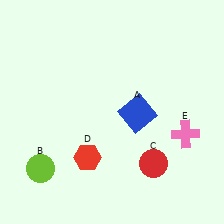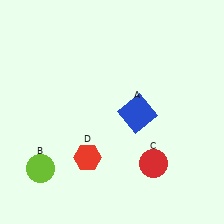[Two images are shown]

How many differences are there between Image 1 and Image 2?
There is 1 difference between the two images.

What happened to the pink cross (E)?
The pink cross (E) was removed in Image 2. It was in the bottom-right area of Image 1.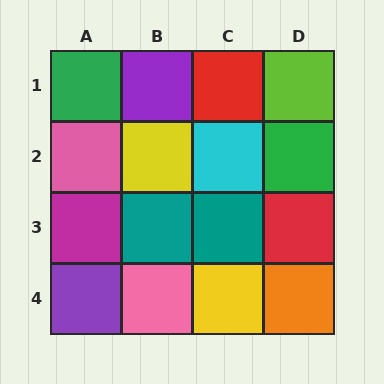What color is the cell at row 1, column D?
Lime.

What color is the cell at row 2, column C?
Cyan.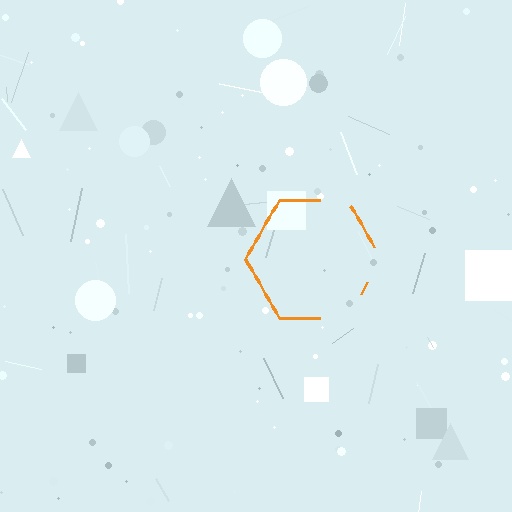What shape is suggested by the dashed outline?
The dashed outline suggests a hexagon.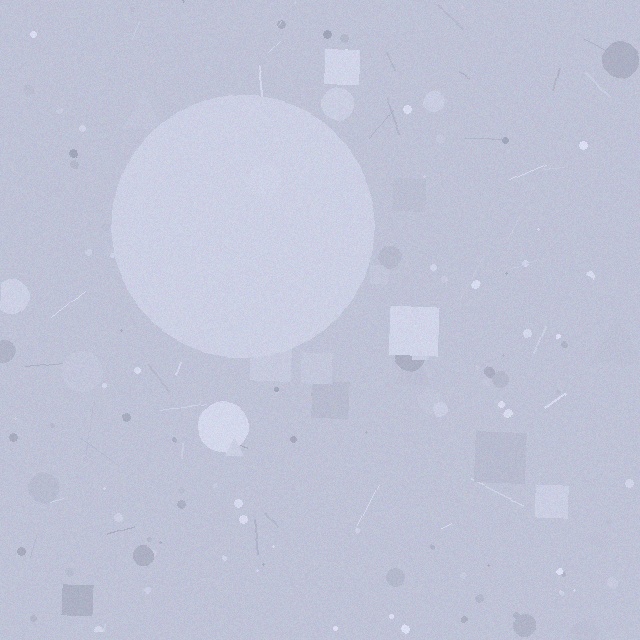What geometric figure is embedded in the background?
A circle is embedded in the background.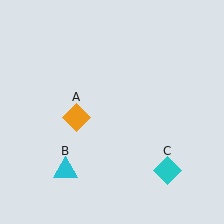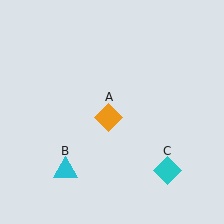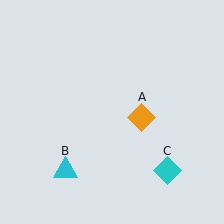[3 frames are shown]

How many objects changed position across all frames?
1 object changed position: orange diamond (object A).